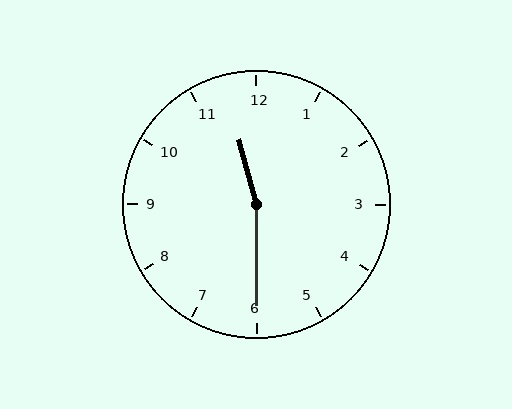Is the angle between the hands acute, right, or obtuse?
It is obtuse.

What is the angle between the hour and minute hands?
Approximately 165 degrees.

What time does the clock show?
11:30.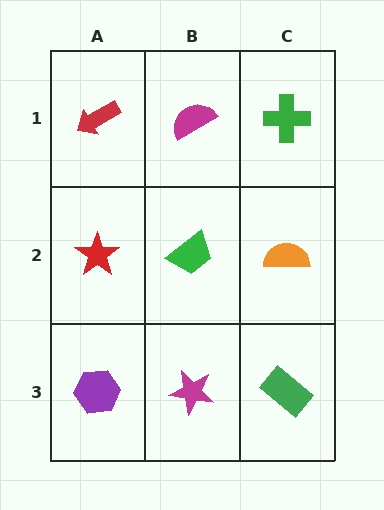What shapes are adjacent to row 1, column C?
An orange semicircle (row 2, column C), a magenta semicircle (row 1, column B).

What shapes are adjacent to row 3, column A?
A red star (row 2, column A), a magenta star (row 3, column B).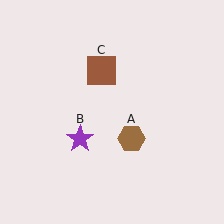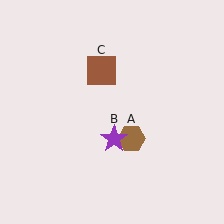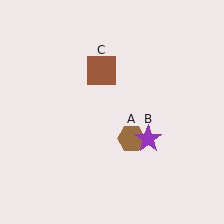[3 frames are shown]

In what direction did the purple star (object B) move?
The purple star (object B) moved right.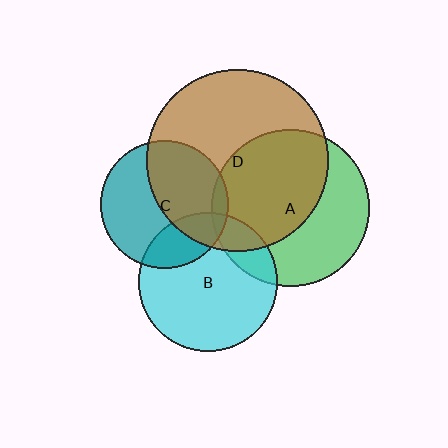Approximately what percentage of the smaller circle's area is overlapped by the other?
Approximately 15%.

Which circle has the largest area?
Circle D (brown).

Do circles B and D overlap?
Yes.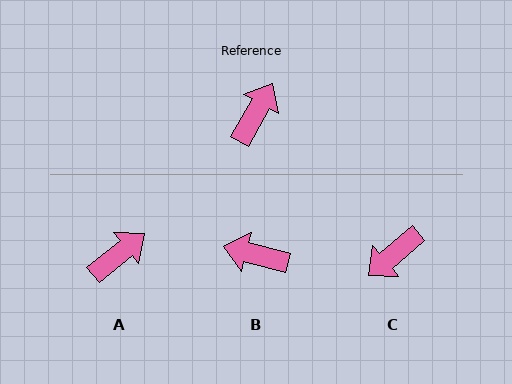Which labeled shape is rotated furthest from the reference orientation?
C, about 160 degrees away.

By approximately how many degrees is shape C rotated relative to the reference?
Approximately 160 degrees counter-clockwise.